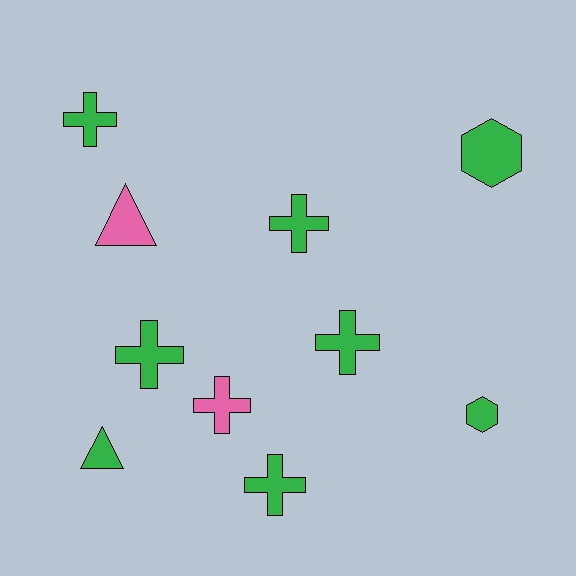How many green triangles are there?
There is 1 green triangle.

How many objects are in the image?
There are 10 objects.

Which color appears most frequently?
Green, with 8 objects.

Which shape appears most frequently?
Cross, with 6 objects.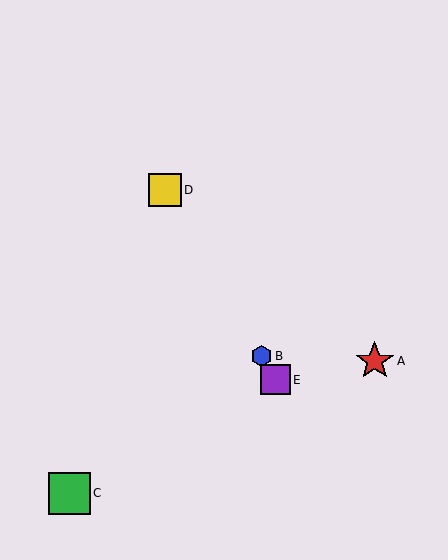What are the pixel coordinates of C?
Object C is at (70, 493).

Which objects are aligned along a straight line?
Objects B, D, E are aligned along a straight line.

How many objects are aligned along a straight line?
3 objects (B, D, E) are aligned along a straight line.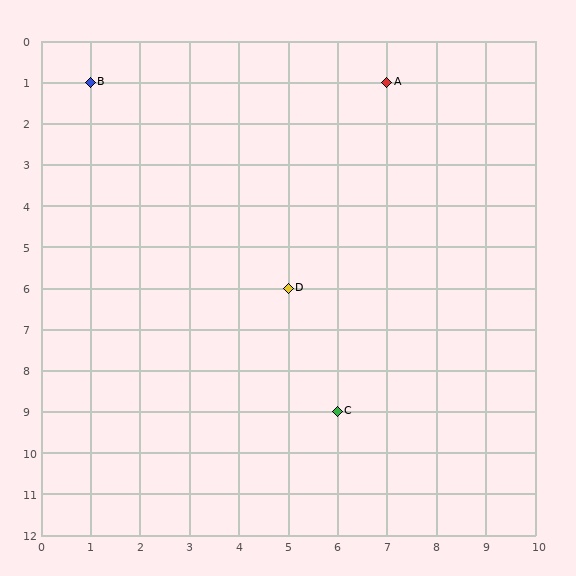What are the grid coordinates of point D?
Point D is at grid coordinates (5, 6).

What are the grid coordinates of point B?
Point B is at grid coordinates (1, 1).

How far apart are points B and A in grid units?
Points B and A are 6 columns apart.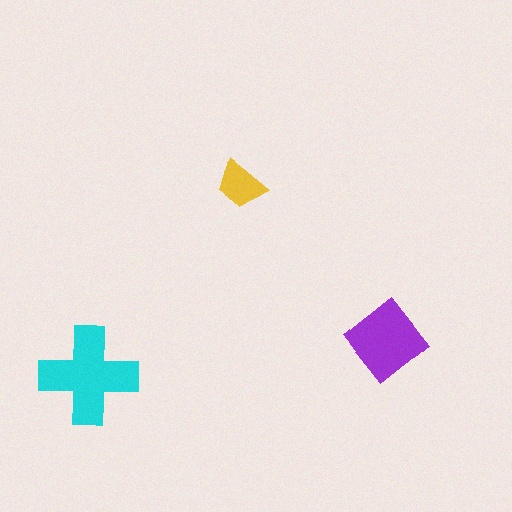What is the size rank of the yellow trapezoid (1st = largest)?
3rd.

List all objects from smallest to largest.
The yellow trapezoid, the purple diamond, the cyan cross.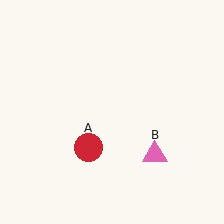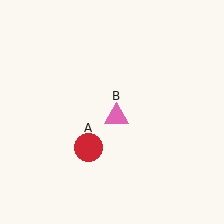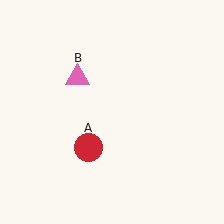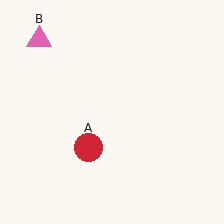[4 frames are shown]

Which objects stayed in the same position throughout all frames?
Red circle (object A) remained stationary.